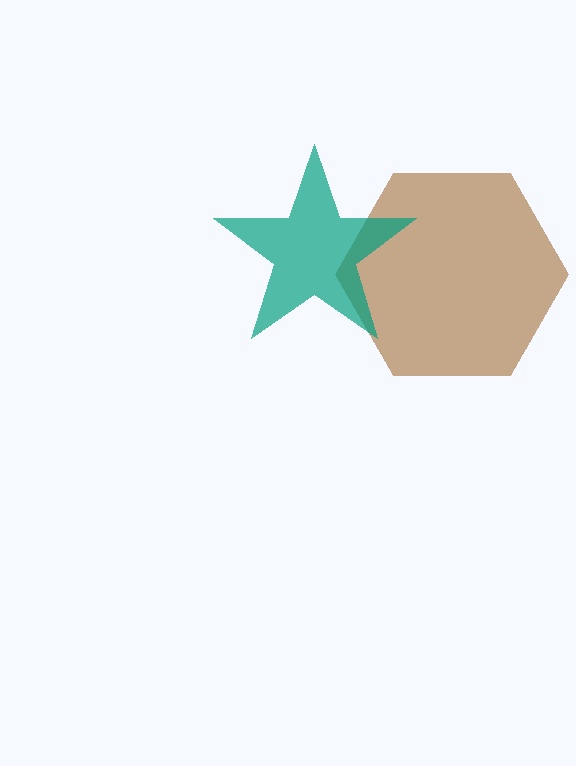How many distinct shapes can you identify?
There are 2 distinct shapes: a brown hexagon, a teal star.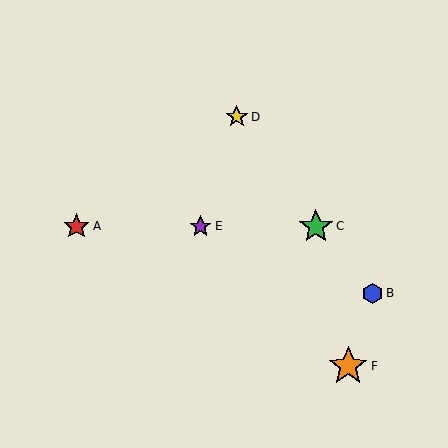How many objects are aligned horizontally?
3 objects (A, C, E) are aligned horizontally.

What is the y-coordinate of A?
Object A is at y≈226.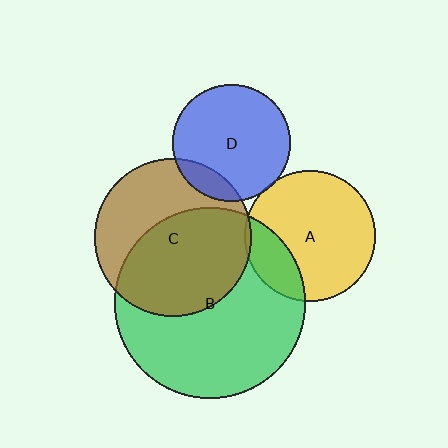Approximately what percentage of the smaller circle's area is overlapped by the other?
Approximately 5%.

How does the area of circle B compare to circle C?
Approximately 1.5 times.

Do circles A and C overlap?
Yes.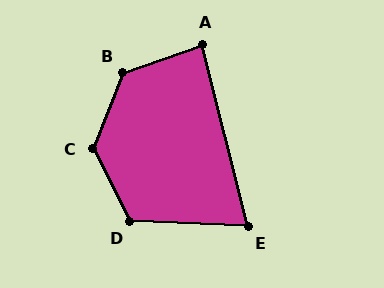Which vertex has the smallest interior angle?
E, at approximately 74 degrees.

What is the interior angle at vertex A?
Approximately 85 degrees (approximately right).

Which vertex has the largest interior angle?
C, at approximately 132 degrees.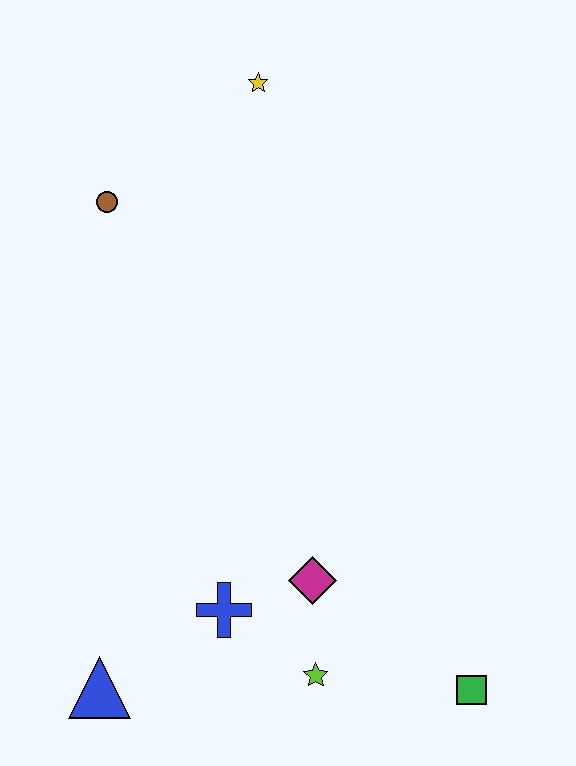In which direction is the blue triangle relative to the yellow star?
The blue triangle is below the yellow star.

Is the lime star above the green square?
Yes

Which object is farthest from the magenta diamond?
The yellow star is farthest from the magenta diamond.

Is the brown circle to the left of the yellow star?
Yes